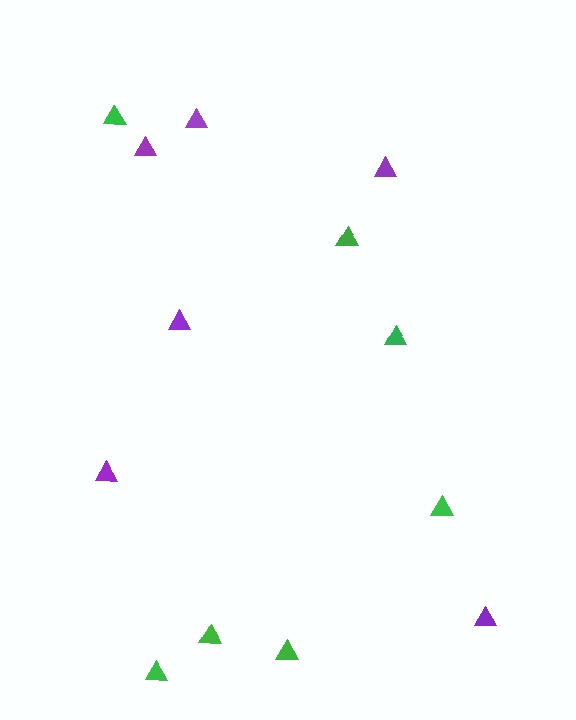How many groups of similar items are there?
There are 2 groups: one group of purple triangles (6) and one group of green triangles (7).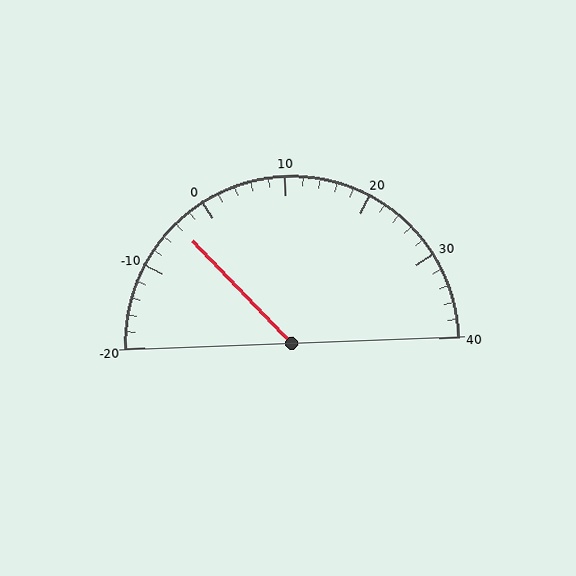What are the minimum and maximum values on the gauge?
The gauge ranges from -20 to 40.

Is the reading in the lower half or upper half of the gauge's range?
The reading is in the lower half of the range (-20 to 40).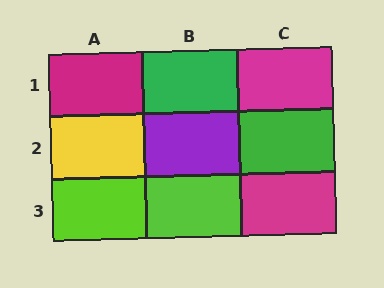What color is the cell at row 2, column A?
Yellow.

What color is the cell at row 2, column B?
Purple.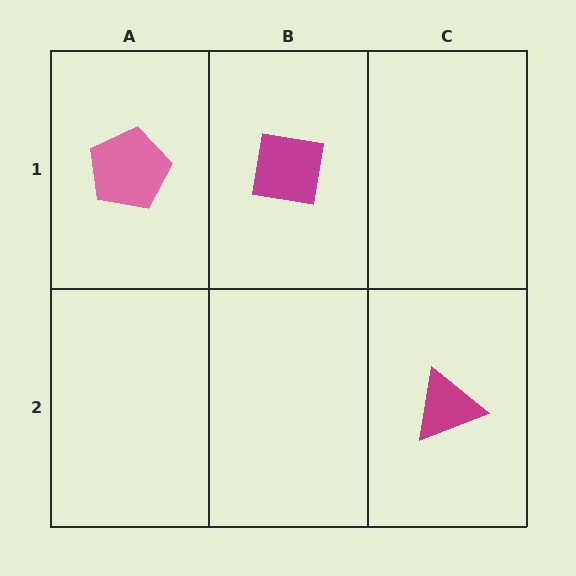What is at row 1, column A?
A pink pentagon.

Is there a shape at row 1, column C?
No, that cell is empty.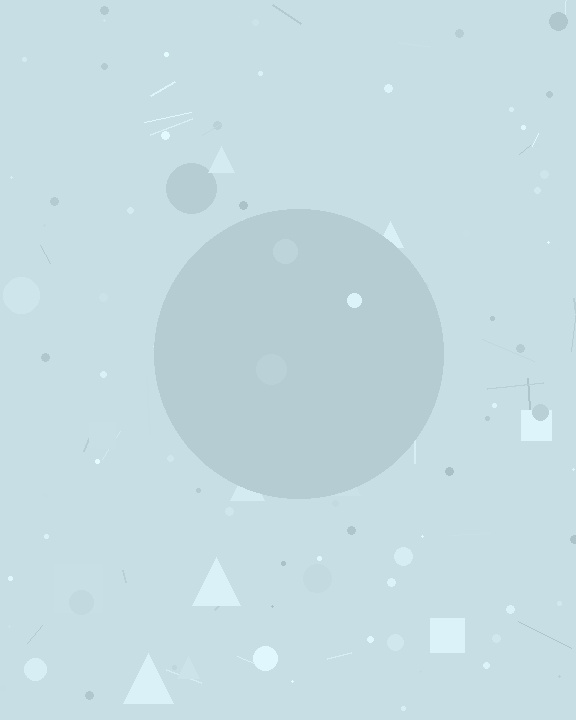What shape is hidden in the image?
A circle is hidden in the image.